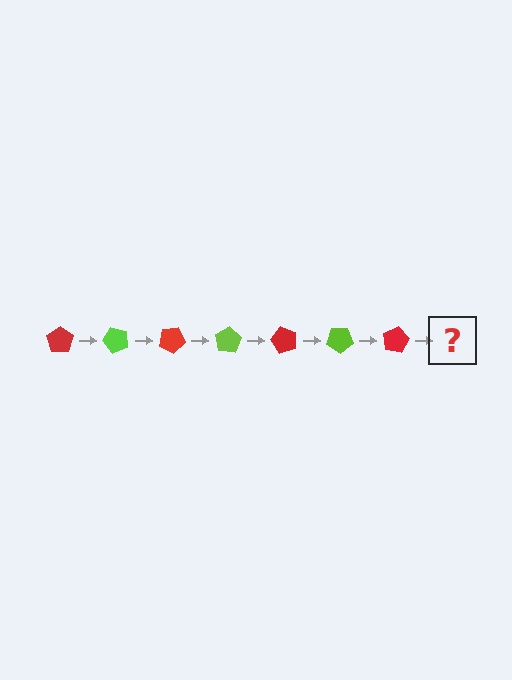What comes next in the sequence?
The next element should be a lime pentagon, rotated 350 degrees from the start.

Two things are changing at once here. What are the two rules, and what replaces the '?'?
The two rules are that it rotates 50 degrees each step and the color cycles through red and lime. The '?' should be a lime pentagon, rotated 350 degrees from the start.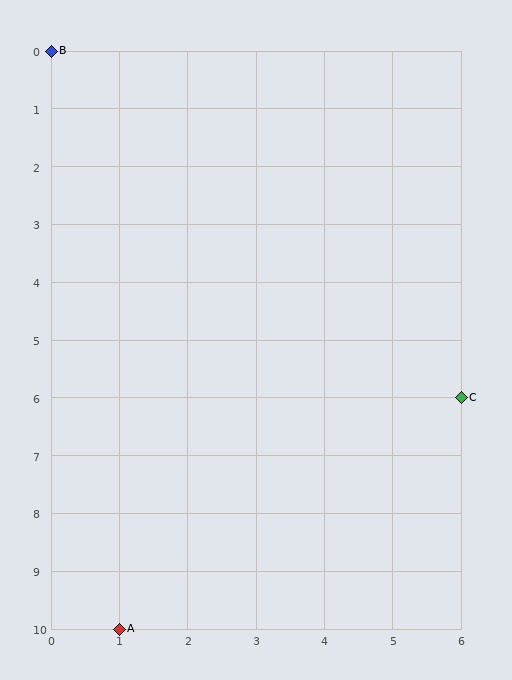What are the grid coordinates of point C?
Point C is at grid coordinates (6, 6).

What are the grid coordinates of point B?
Point B is at grid coordinates (0, 0).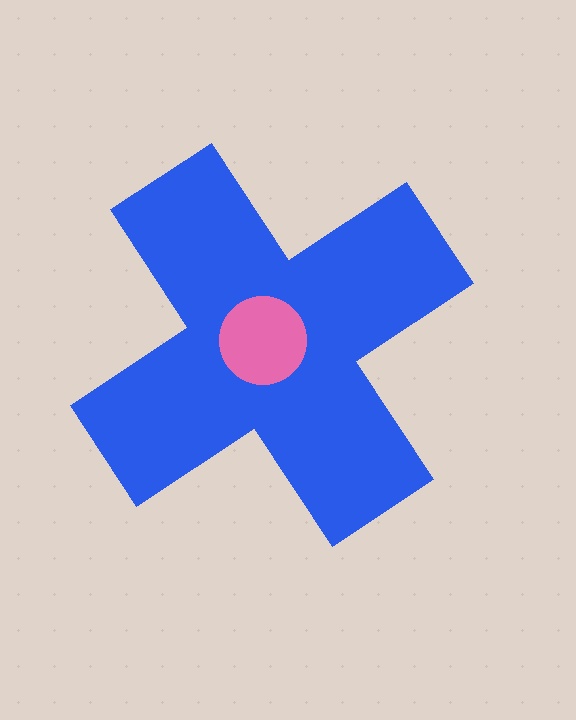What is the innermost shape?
The pink circle.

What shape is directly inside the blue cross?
The pink circle.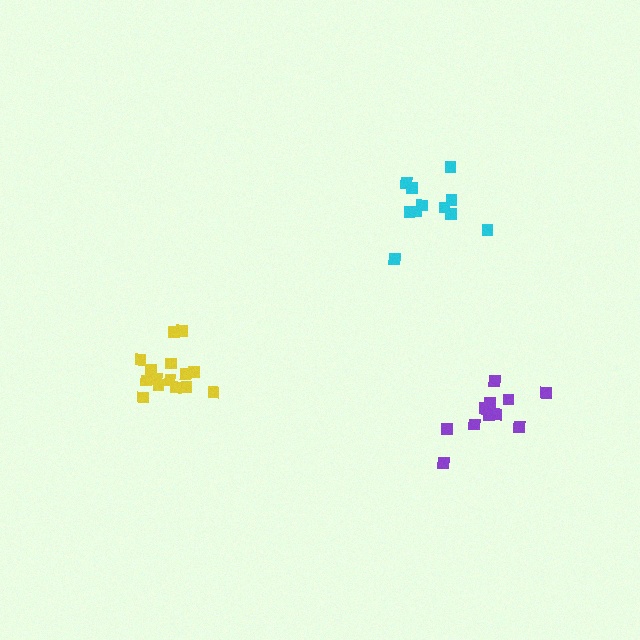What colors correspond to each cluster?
The clusters are colored: cyan, yellow, purple.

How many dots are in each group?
Group 1: 11 dots, Group 2: 15 dots, Group 3: 12 dots (38 total).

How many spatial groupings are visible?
There are 3 spatial groupings.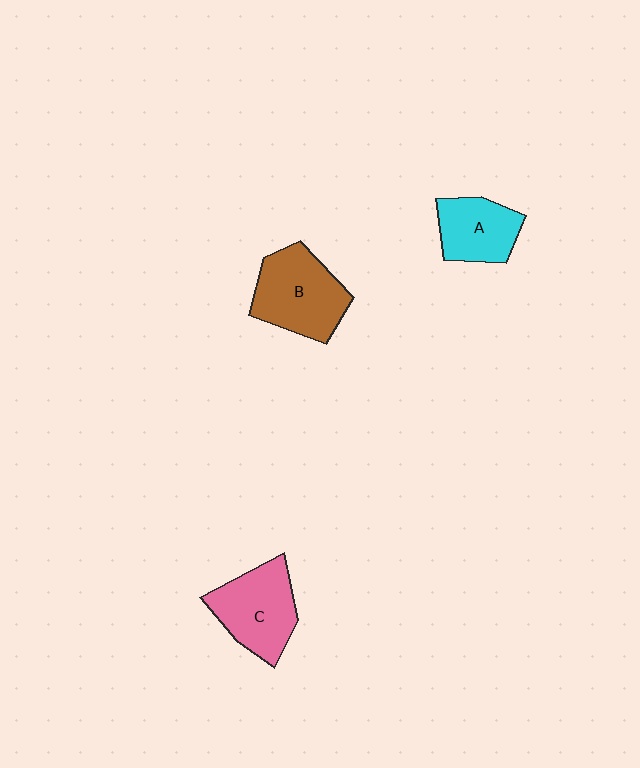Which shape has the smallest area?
Shape A (cyan).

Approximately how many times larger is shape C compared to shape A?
Approximately 1.3 times.